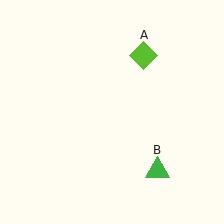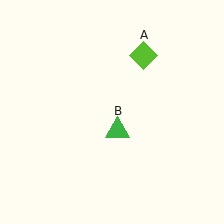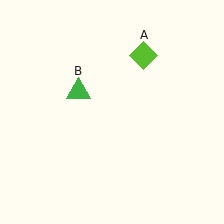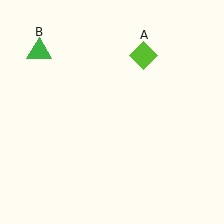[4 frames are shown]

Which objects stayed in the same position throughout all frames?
Lime diamond (object A) remained stationary.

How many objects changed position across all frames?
1 object changed position: green triangle (object B).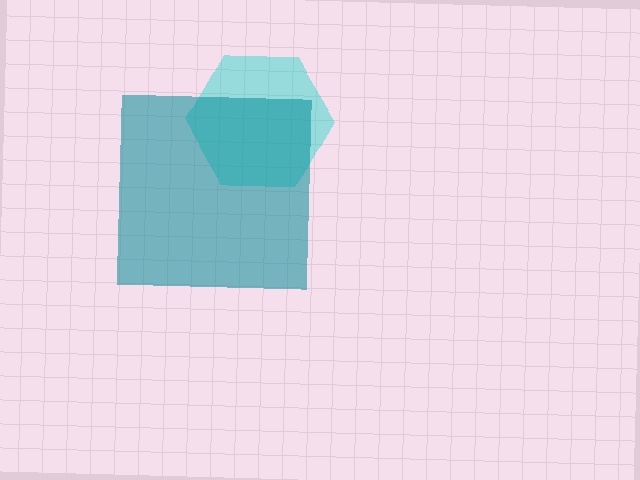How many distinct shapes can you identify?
There are 2 distinct shapes: a cyan hexagon, a teal square.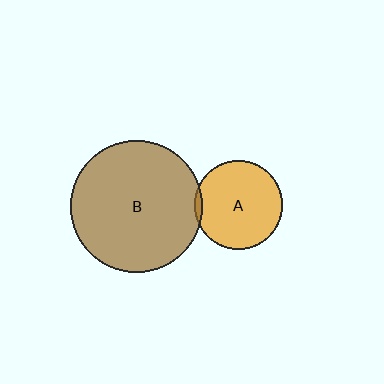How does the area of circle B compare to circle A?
Approximately 2.2 times.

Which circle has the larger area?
Circle B (brown).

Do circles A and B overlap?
Yes.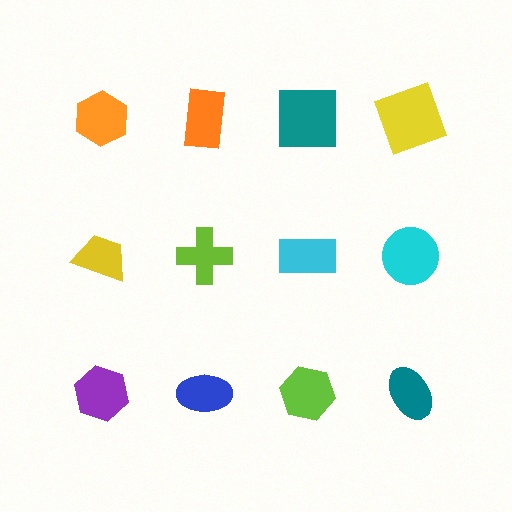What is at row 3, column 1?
A purple hexagon.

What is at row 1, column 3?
A teal square.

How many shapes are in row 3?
4 shapes.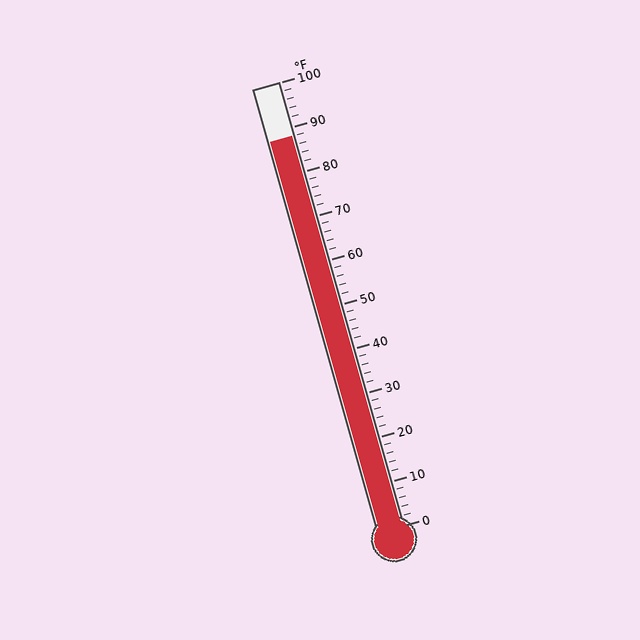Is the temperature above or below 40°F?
The temperature is above 40°F.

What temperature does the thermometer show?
The thermometer shows approximately 88°F.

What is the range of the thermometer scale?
The thermometer scale ranges from 0°F to 100°F.